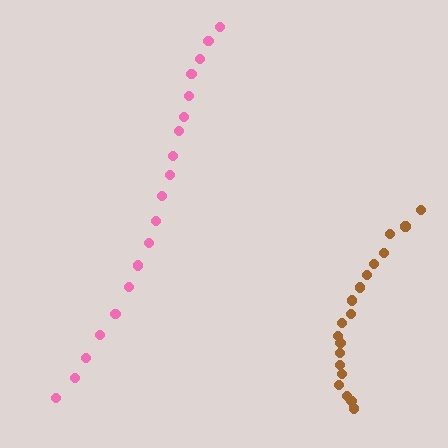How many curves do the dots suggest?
There are 2 distinct paths.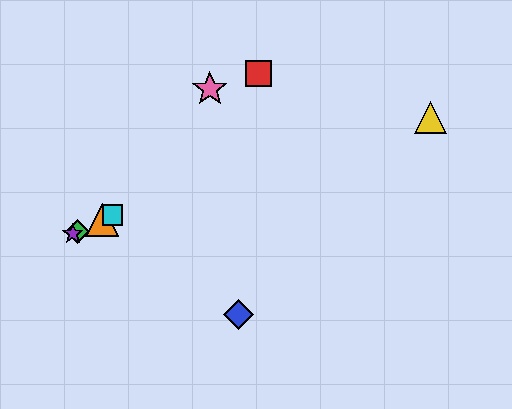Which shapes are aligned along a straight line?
The green diamond, the purple star, the orange triangle, the cyan square are aligned along a straight line.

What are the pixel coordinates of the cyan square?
The cyan square is at (113, 215).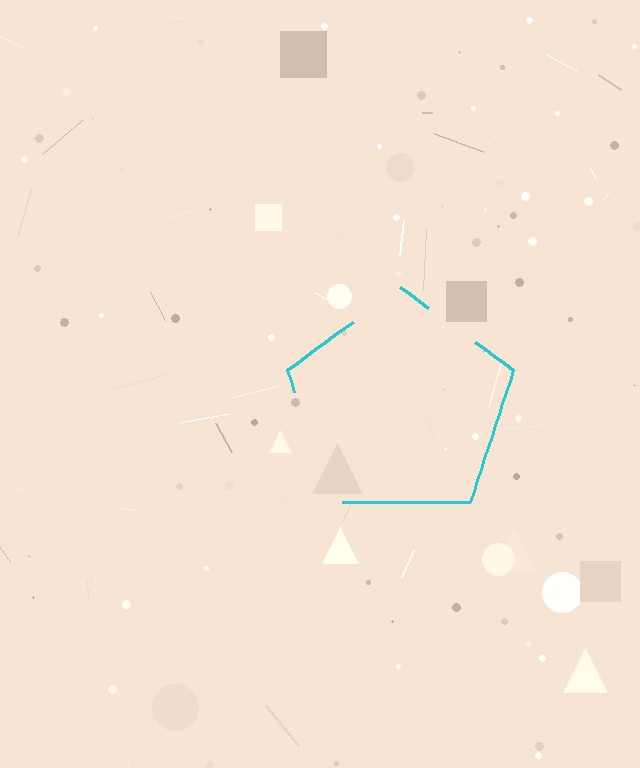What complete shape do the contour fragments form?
The contour fragments form a pentagon.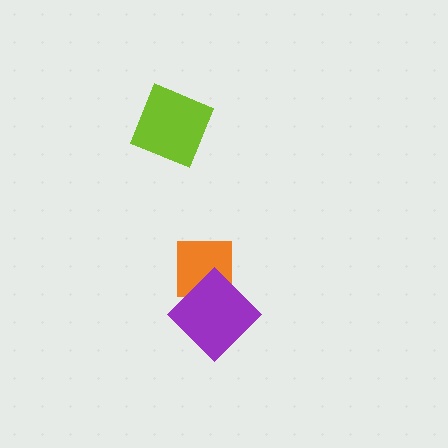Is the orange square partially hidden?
Yes, it is partially covered by another shape.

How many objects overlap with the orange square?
1 object overlaps with the orange square.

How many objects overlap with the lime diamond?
0 objects overlap with the lime diamond.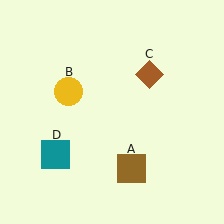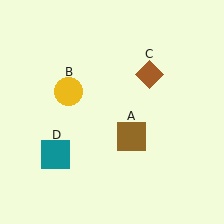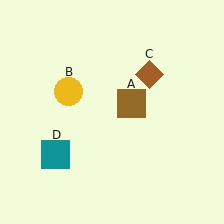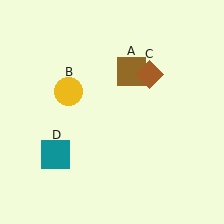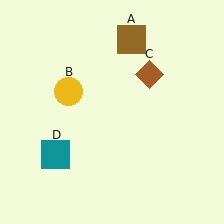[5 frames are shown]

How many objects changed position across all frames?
1 object changed position: brown square (object A).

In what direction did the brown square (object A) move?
The brown square (object A) moved up.